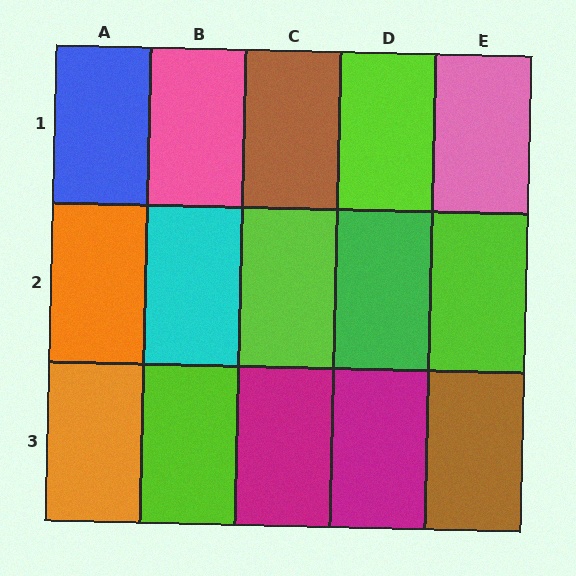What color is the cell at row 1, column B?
Pink.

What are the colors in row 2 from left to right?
Orange, cyan, lime, green, lime.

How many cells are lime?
4 cells are lime.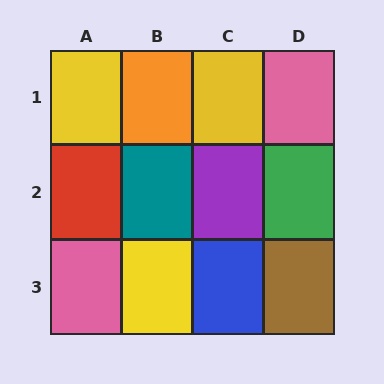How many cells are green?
1 cell is green.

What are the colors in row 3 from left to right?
Pink, yellow, blue, brown.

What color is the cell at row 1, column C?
Yellow.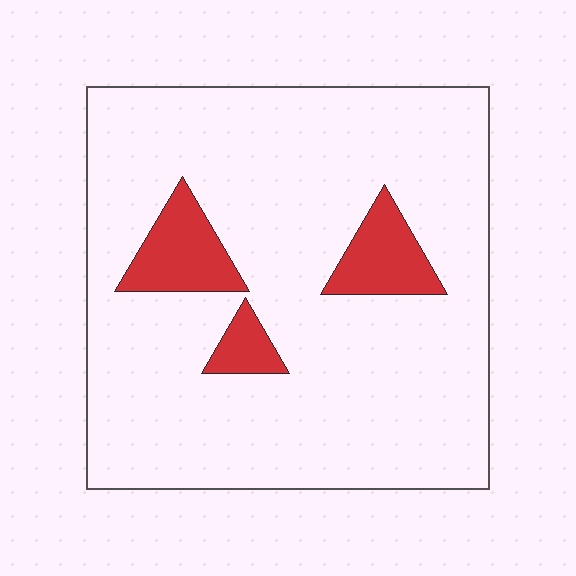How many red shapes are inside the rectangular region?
3.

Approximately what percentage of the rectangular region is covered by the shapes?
Approximately 10%.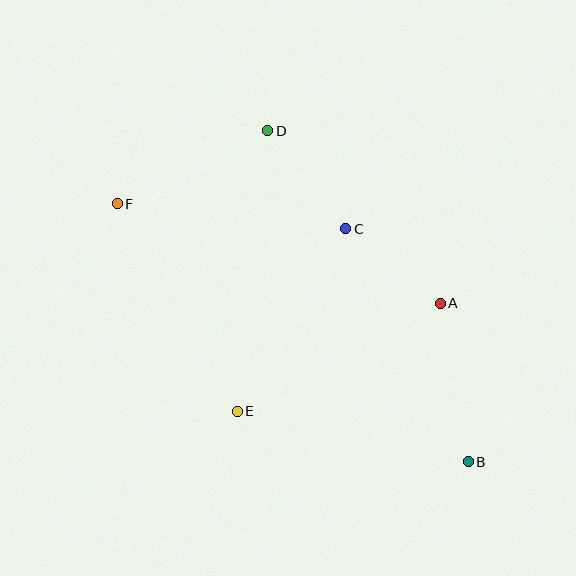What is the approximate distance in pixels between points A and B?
The distance between A and B is approximately 161 pixels.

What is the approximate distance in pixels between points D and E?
The distance between D and E is approximately 282 pixels.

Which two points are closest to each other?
Points A and C are closest to each other.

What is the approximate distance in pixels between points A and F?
The distance between A and F is approximately 338 pixels.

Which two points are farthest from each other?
Points B and F are farthest from each other.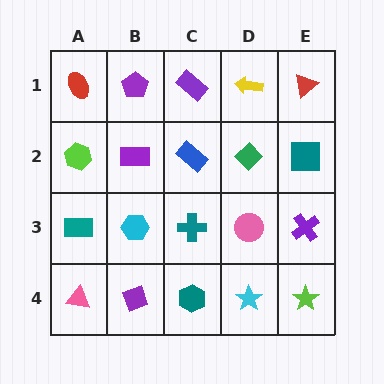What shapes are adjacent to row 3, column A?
A lime hexagon (row 2, column A), a pink triangle (row 4, column A), a cyan hexagon (row 3, column B).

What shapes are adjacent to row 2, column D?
A yellow arrow (row 1, column D), a pink circle (row 3, column D), a blue rectangle (row 2, column C), a teal square (row 2, column E).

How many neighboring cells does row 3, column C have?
4.